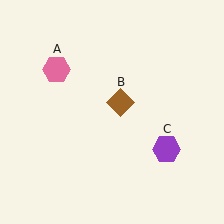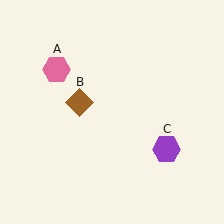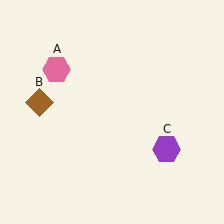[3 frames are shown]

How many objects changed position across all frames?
1 object changed position: brown diamond (object B).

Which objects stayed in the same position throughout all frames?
Pink hexagon (object A) and purple hexagon (object C) remained stationary.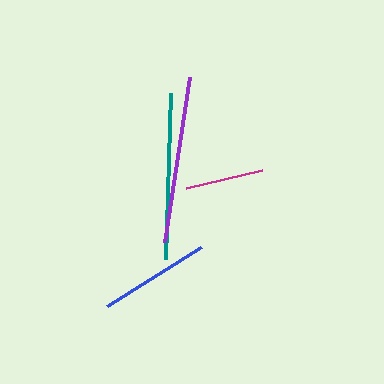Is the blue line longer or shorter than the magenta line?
The blue line is longer than the magenta line.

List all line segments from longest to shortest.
From longest to shortest: purple, teal, blue, magenta.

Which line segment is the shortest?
The magenta line is the shortest at approximately 78 pixels.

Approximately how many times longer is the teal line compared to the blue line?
The teal line is approximately 1.5 times the length of the blue line.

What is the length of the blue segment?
The blue segment is approximately 111 pixels long.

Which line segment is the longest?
The purple line is the longest at approximately 166 pixels.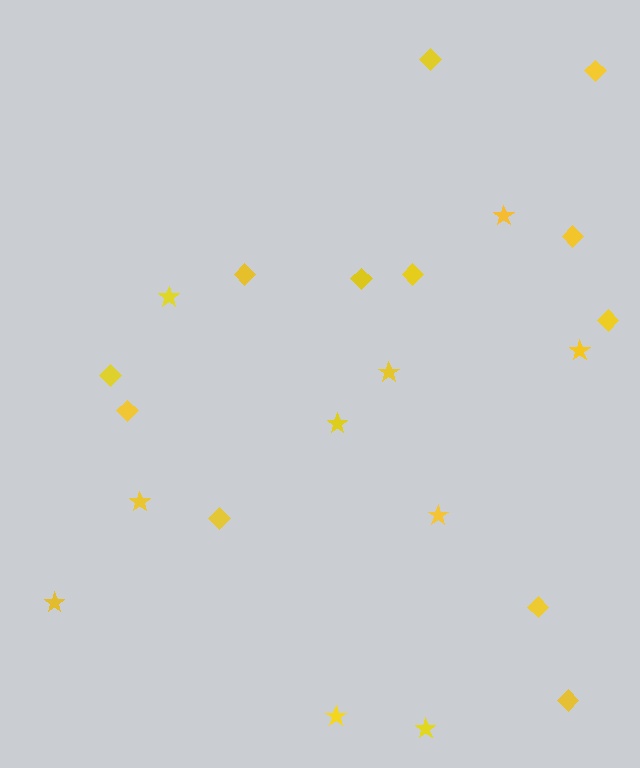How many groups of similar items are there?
There are 2 groups: one group of stars (10) and one group of diamonds (12).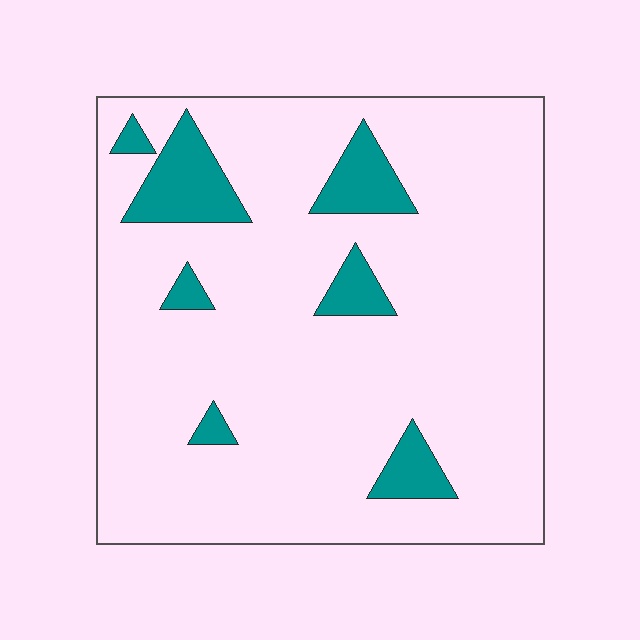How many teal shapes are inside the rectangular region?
7.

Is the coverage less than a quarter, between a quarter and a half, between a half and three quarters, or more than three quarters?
Less than a quarter.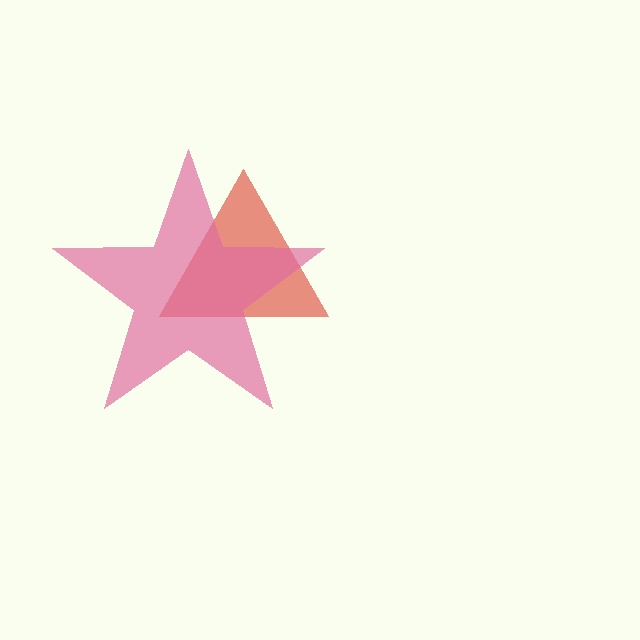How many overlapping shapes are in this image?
There are 2 overlapping shapes in the image.